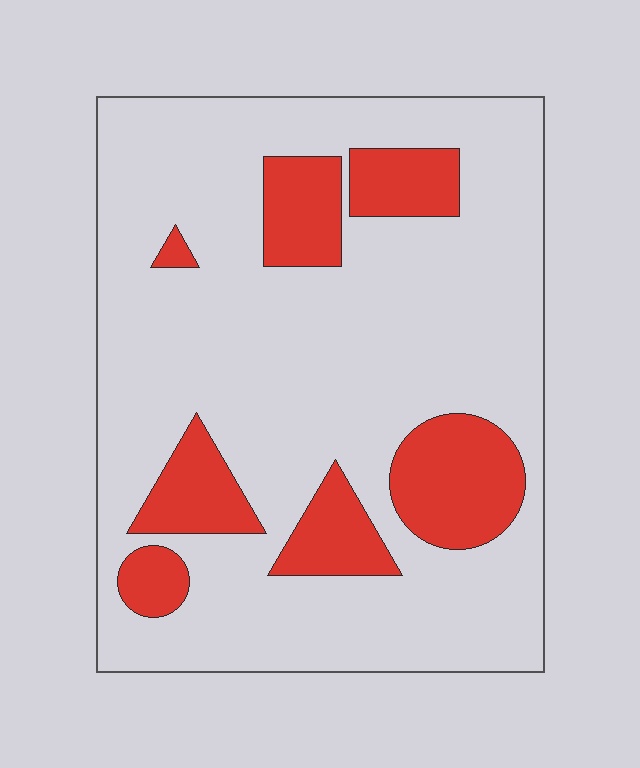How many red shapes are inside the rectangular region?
7.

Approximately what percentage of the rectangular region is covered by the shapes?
Approximately 20%.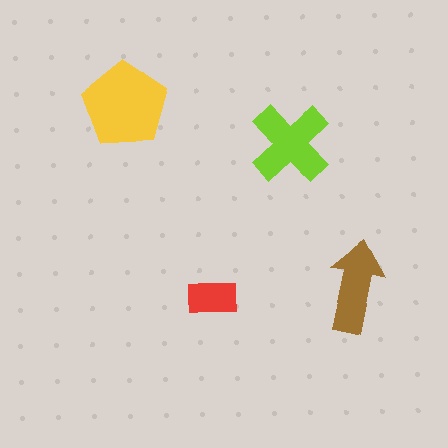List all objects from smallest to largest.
The red rectangle, the brown arrow, the lime cross, the yellow pentagon.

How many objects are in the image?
There are 4 objects in the image.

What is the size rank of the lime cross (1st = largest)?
2nd.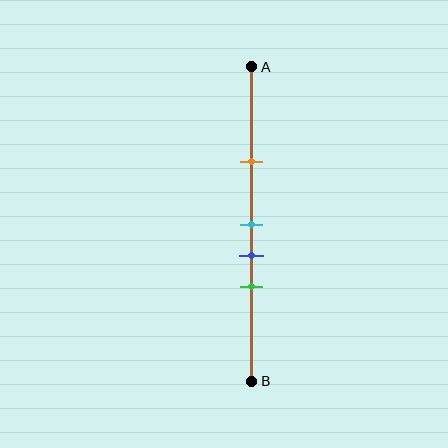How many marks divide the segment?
There are 4 marks dividing the segment.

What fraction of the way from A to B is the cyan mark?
The cyan mark is approximately 50% (0.5) of the way from A to B.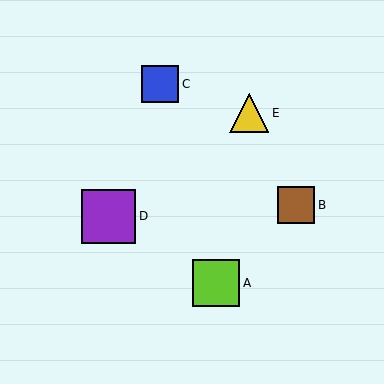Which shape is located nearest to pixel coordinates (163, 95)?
The blue square (labeled C) at (160, 84) is nearest to that location.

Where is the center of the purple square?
The center of the purple square is at (109, 216).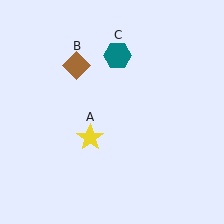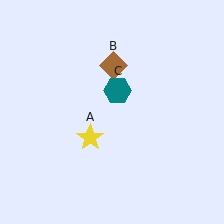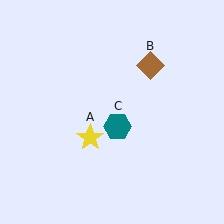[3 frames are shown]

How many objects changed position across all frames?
2 objects changed position: brown diamond (object B), teal hexagon (object C).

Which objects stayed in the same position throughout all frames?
Yellow star (object A) remained stationary.